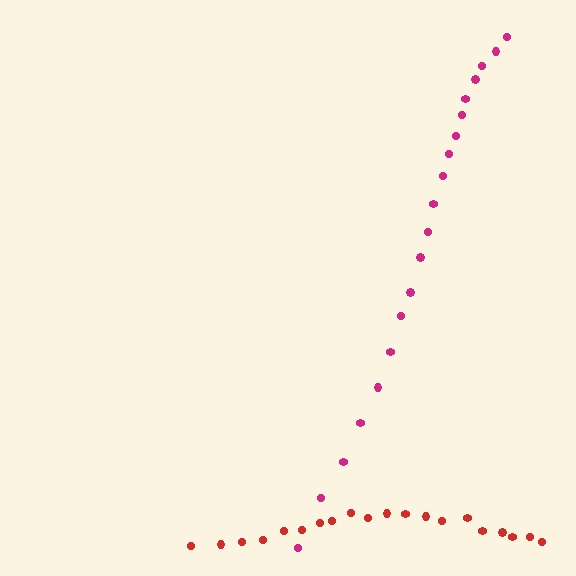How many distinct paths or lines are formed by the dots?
There are 2 distinct paths.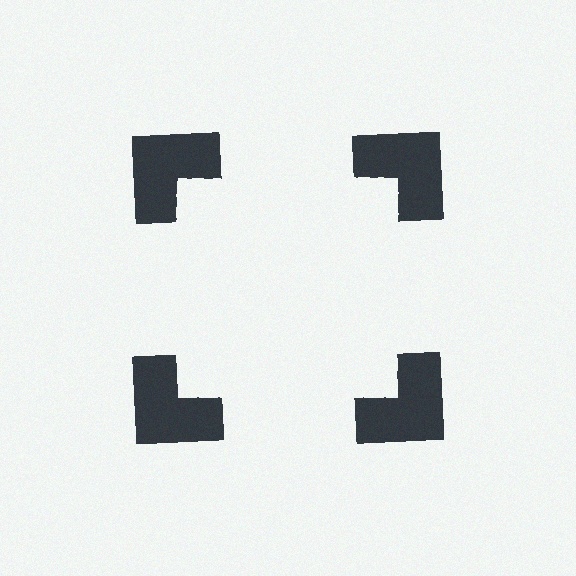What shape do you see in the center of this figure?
An illusory square — its edges are inferred from the aligned wedge cuts in the notched squares, not physically drawn.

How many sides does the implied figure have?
4 sides.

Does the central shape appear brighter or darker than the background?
It typically appears slightly brighter than the background, even though no actual brightness change is drawn.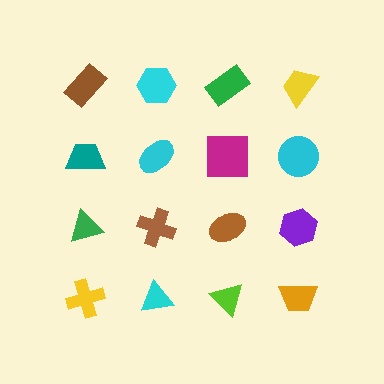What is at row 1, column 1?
A brown rectangle.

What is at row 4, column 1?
A yellow cross.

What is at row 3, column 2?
A brown cross.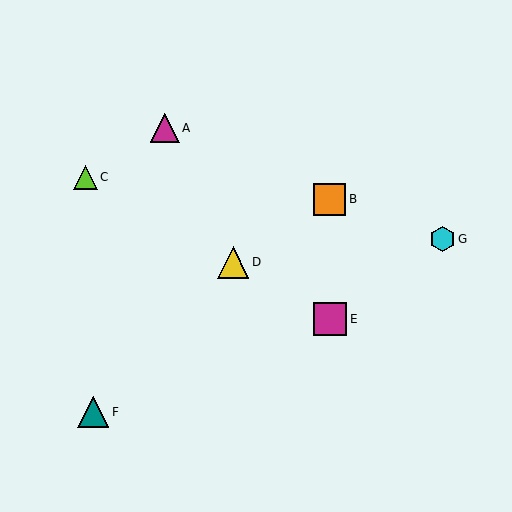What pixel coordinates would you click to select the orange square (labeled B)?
Click at (329, 199) to select the orange square B.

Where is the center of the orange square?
The center of the orange square is at (329, 199).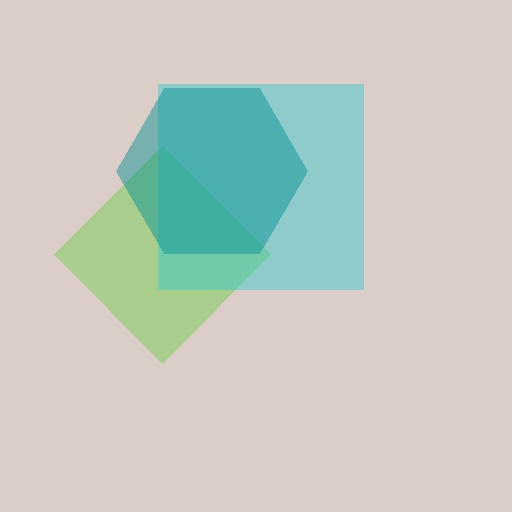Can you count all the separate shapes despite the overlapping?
Yes, there are 3 separate shapes.